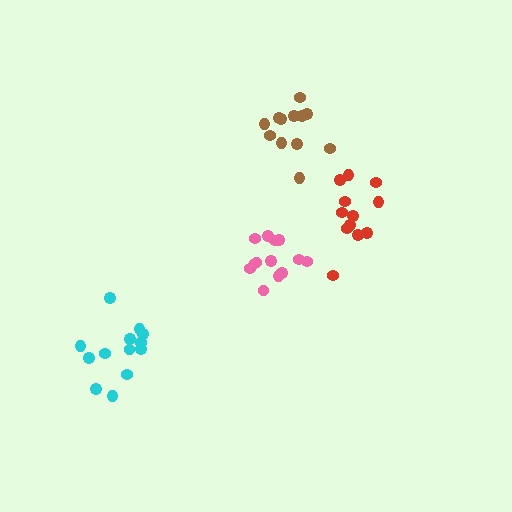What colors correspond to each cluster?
The clusters are colored: brown, pink, cyan, red.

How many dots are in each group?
Group 1: 12 dots, Group 2: 13 dots, Group 3: 13 dots, Group 4: 12 dots (50 total).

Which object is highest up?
The brown cluster is topmost.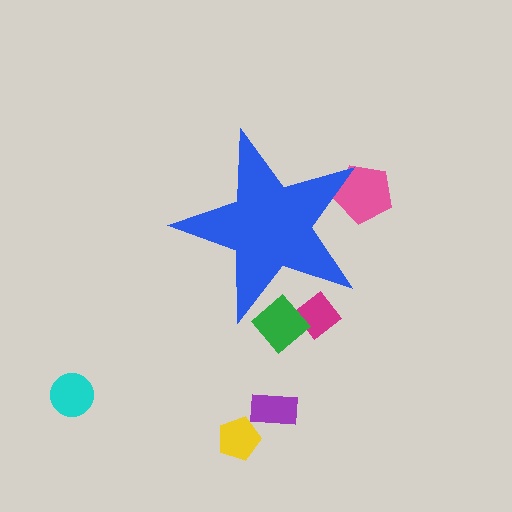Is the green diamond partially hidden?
Yes, the green diamond is partially hidden behind the blue star.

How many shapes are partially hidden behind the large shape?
3 shapes are partially hidden.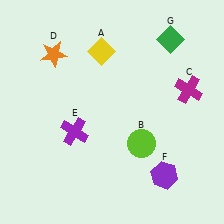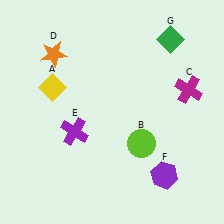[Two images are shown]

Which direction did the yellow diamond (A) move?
The yellow diamond (A) moved left.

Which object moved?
The yellow diamond (A) moved left.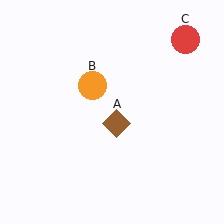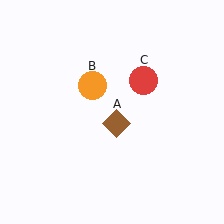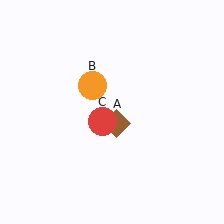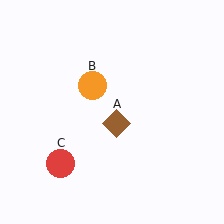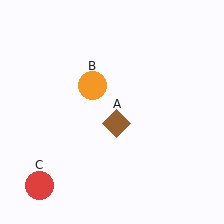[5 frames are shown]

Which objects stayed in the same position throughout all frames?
Brown diamond (object A) and orange circle (object B) remained stationary.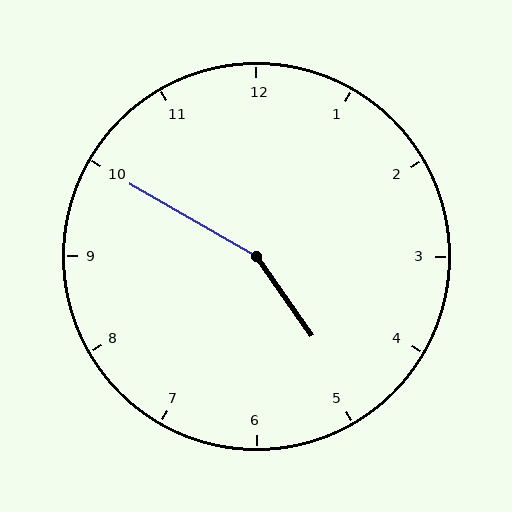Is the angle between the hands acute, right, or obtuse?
It is obtuse.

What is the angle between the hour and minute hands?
Approximately 155 degrees.